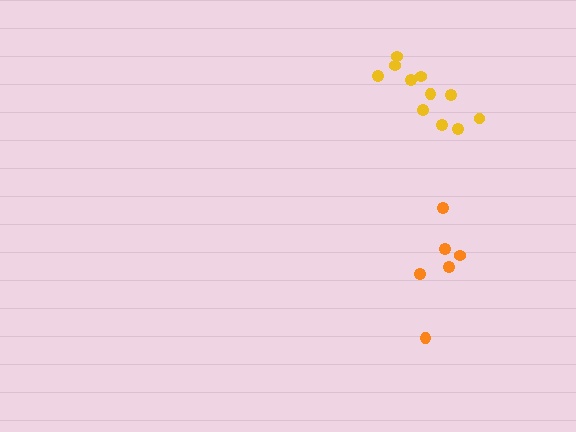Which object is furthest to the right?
The orange cluster is rightmost.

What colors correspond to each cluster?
The clusters are colored: orange, yellow.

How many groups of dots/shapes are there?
There are 2 groups.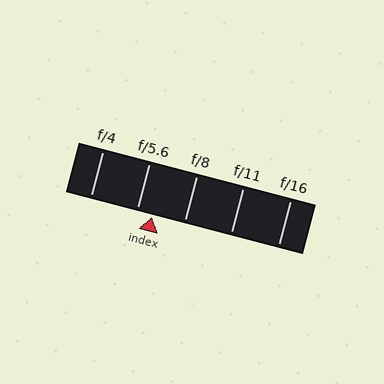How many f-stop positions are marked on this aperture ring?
There are 5 f-stop positions marked.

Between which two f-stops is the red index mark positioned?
The index mark is between f/5.6 and f/8.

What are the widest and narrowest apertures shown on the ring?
The widest aperture shown is f/4 and the narrowest is f/16.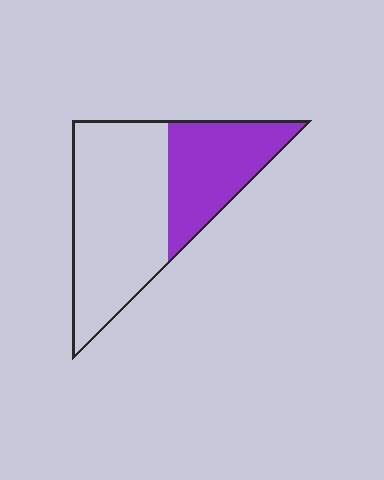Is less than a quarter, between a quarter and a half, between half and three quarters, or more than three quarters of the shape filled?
Between a quarter and a half.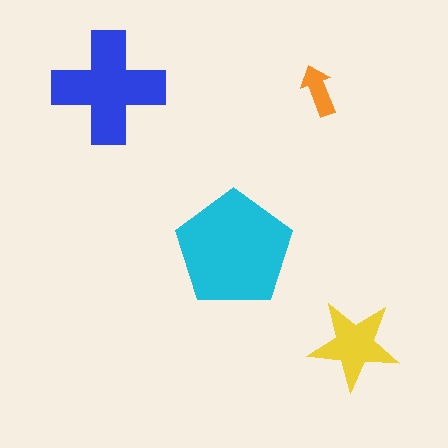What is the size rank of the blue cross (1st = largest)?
2nd.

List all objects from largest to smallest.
The cyan pentagon, the blue cross, the yellow star, the orange arrow.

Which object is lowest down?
The yellow star is bottommost.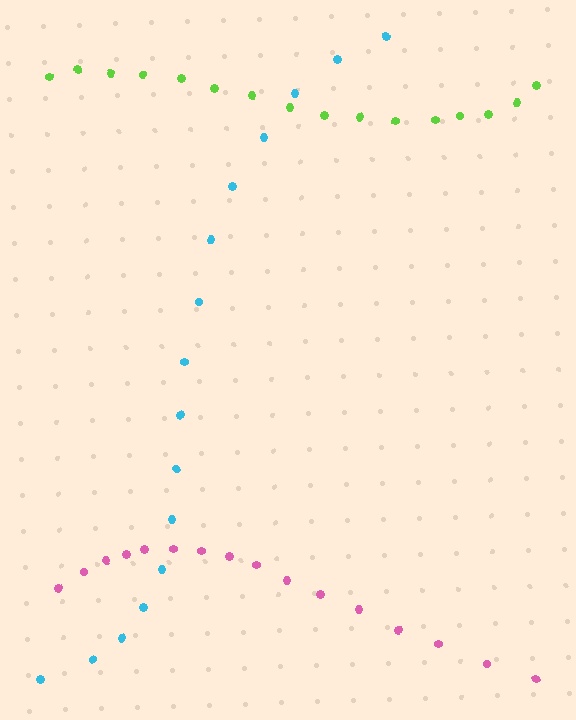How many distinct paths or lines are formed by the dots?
There are 3 distinct paths.